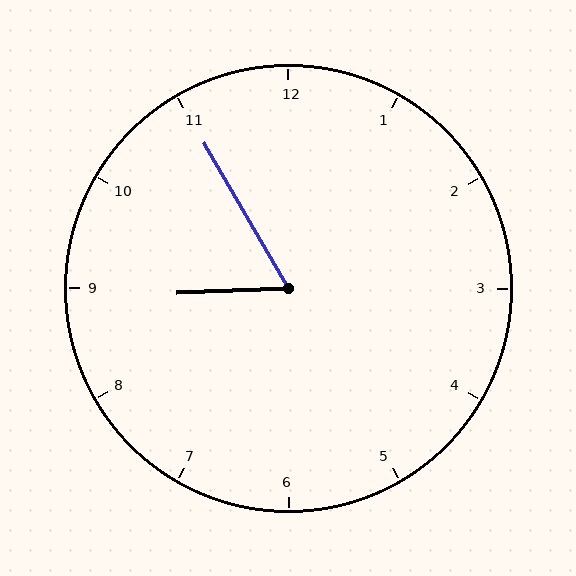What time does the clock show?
8:55.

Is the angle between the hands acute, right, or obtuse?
It is acute.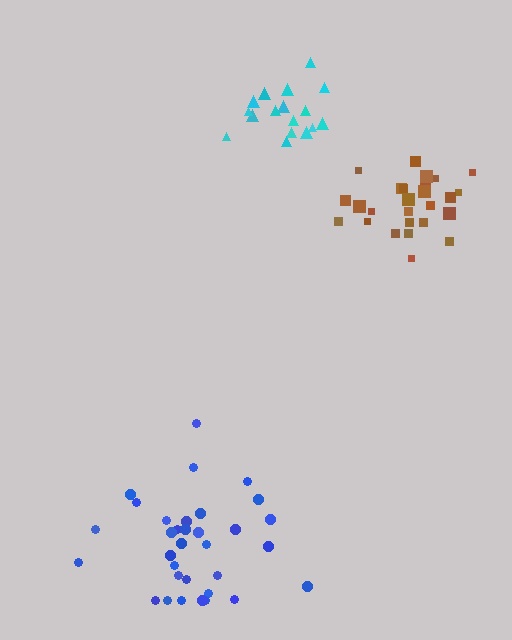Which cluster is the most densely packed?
Brown.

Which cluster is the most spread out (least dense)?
Blue.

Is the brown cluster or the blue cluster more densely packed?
Brown.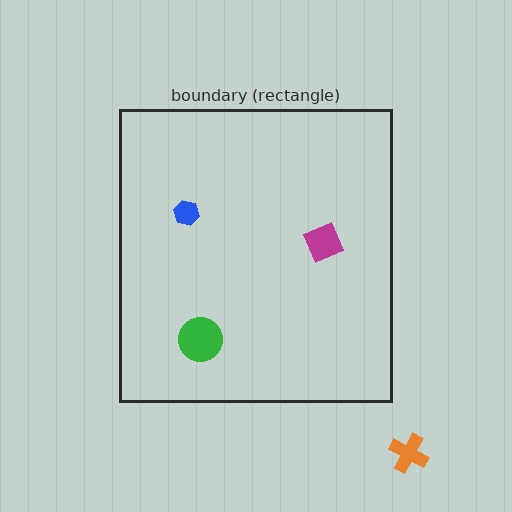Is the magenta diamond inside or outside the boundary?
Inside.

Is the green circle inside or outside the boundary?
Inside.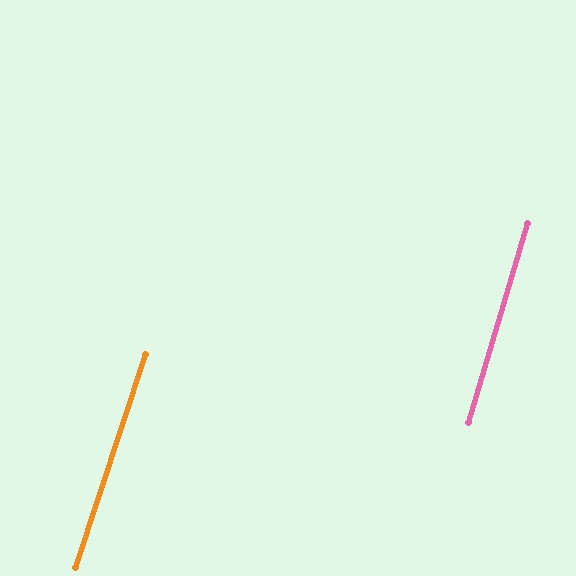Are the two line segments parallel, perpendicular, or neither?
Parallel — their directions differ by only 1.7°.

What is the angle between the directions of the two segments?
Approximately 2 degrees.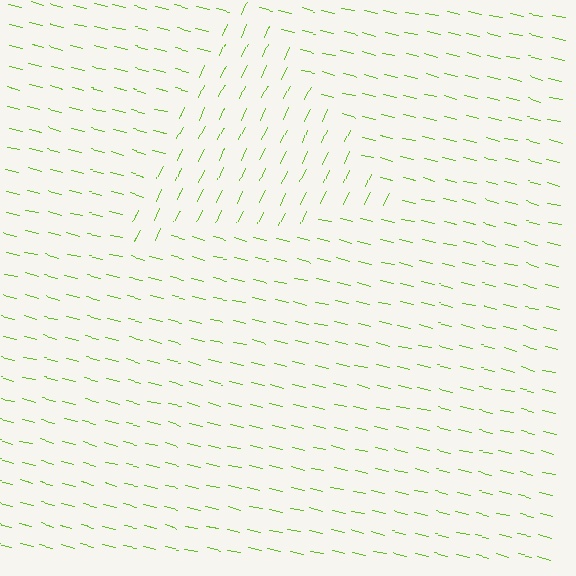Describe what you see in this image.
The image is filled with small lime line segments. A triangle region in the image has lines oriented differently from the surrounding lines, creating a visible texture boundary.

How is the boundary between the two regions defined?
The boundary is defined purely by a change in line orientation (approximately 79 degrees difference). All lines are the same color and thickness.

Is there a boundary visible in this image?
Yes, there is a texture boundary formed by a change in line orientation.